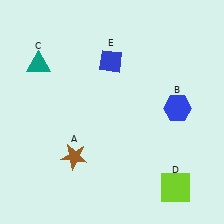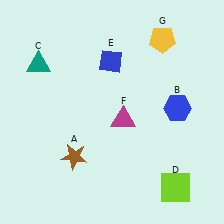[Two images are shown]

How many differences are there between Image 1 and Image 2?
There are 2 differences between the two images.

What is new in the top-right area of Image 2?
A yellow pentagon (G) was added in the top-right area of Image 2.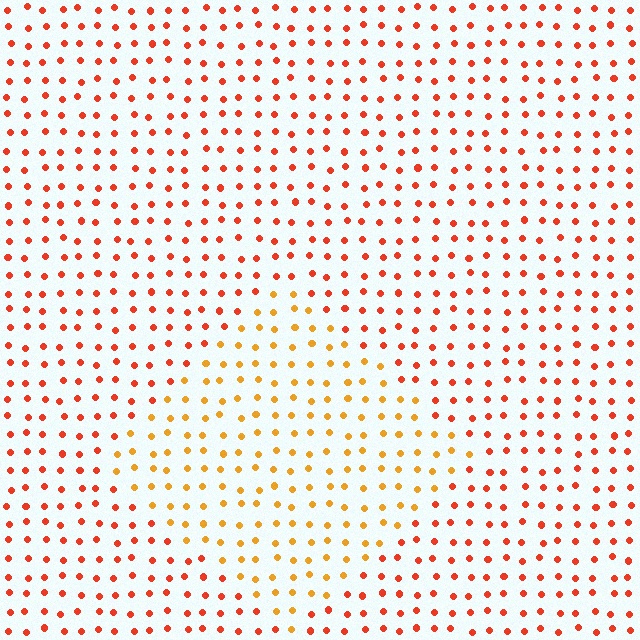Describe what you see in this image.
The image is filled with small red elements in a uniform arrangement. A diamond-shaped region is visible where the elements are tinted to a slightly different hue, forming a subtle color boundary.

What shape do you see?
I see a diamond.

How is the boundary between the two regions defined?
The boundary is defined purely by a slight shift in hue (about 31 degrees). Spacing, size, and orientation are identical on both sides.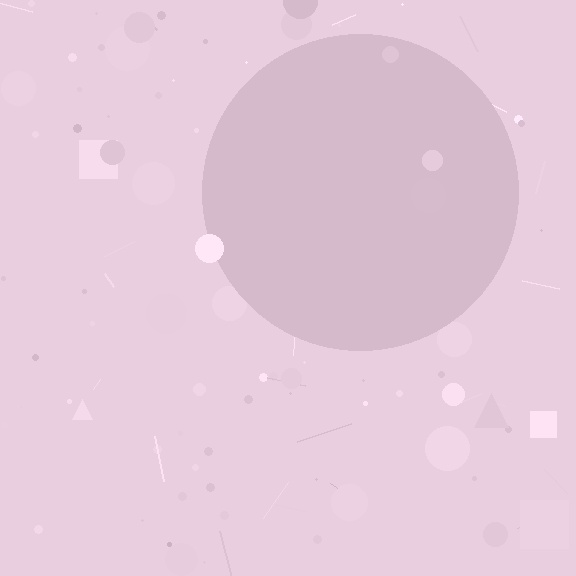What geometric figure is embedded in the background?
A circle is embedded in the background.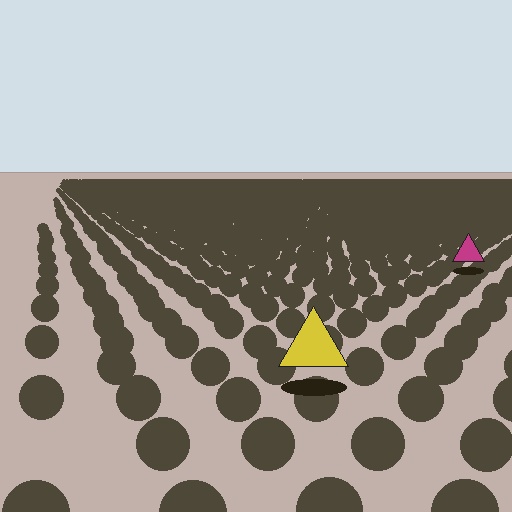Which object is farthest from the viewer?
The magenta triangle is farthest from the viewer. It appears smaller and the ground texture around it is denser.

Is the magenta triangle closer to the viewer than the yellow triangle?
No. The yellow triangle is closer — you can tell from the texture gradient: the ground texture is coarser near it.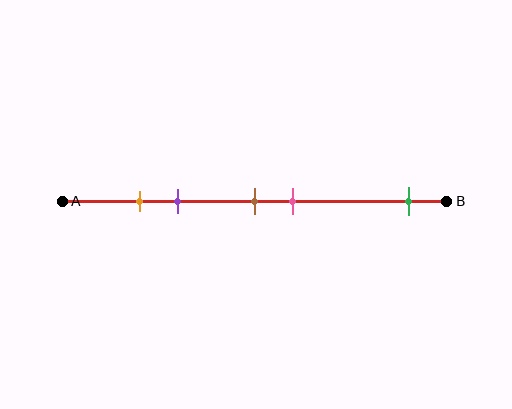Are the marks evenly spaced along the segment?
No, the marks are not evenly spaced.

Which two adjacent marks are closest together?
The orange and purple marks are the closest adjacent pair.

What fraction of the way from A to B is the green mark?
The green mark is approximately 90% (0.9) of the way from A to B.